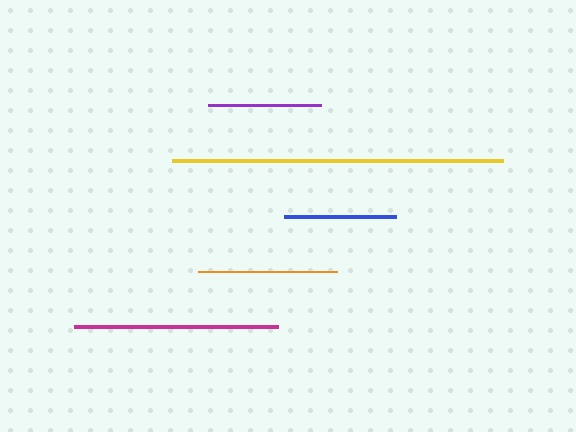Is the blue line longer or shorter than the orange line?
The orange line is longer than the blue line.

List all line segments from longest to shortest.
From longest to shortest: yellow, magenta, orange, purple, blue.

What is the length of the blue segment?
The blue segment is approximately 112 pixels long.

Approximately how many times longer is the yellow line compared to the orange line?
The yellow line is approximately 2.4 times the length of the orange line.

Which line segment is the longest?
The yellow line is the longest at approximately 331 pixels.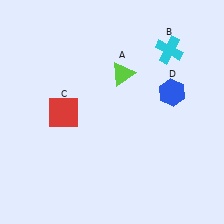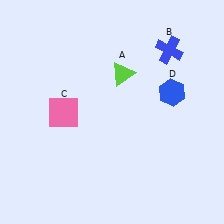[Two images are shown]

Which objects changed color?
B changed from cyan to blue. C changed from red to pink.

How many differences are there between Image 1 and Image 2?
There are 2 differences between the two images.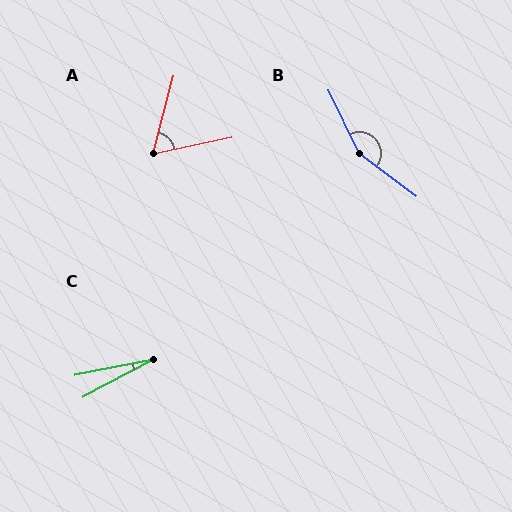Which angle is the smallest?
C, at approximately 16 degrees.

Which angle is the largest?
B, at approximately 152 degrees.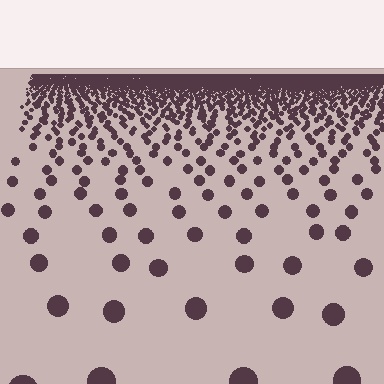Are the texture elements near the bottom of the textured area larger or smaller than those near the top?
Larger. Near the bottom, elements are closer to the viewer and appear at a bigger on-screen size.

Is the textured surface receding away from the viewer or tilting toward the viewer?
The surface is receding away from the viewer. Texture elements get smaller and denser toward the top.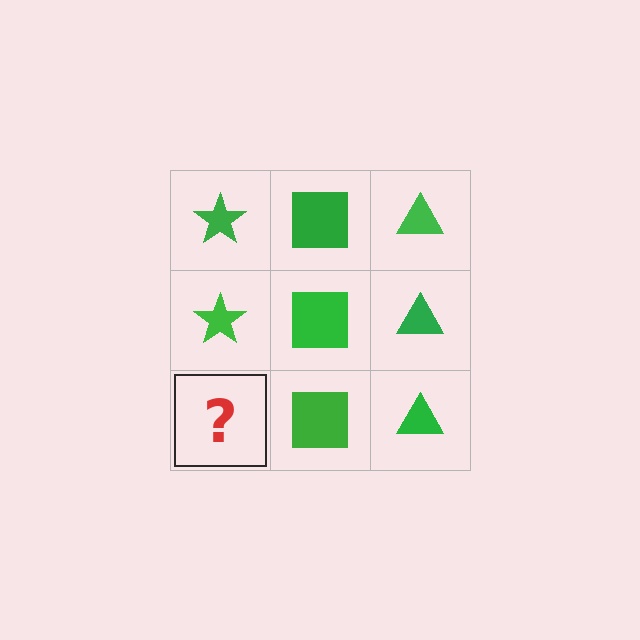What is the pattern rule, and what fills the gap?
The rule is that each column has a consistent shape. The gap should be filled with a green star.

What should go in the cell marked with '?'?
The missing cell should contain a green star.